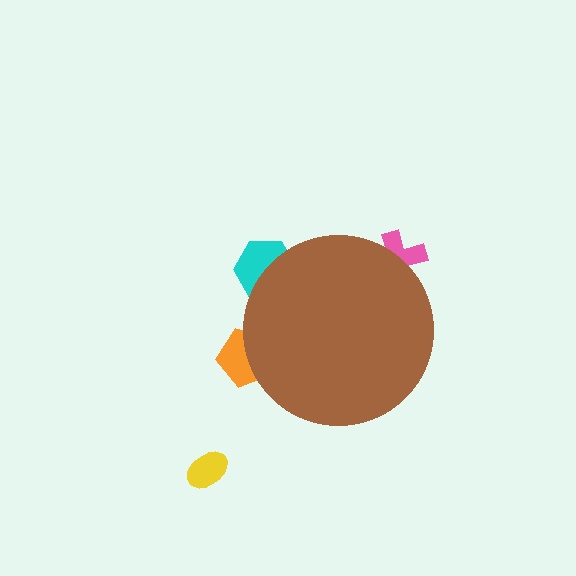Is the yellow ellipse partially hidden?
No, the yellow ellipse is fully visible.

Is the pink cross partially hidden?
Yes, the pink cross is partially hidden behind the brown circle.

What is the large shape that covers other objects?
A brown circle.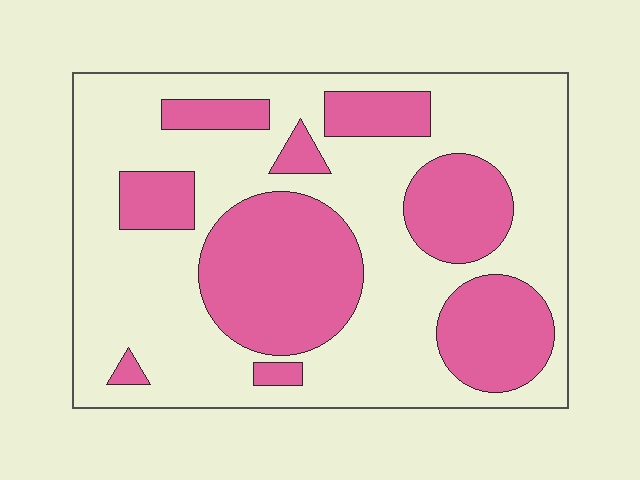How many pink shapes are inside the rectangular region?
9.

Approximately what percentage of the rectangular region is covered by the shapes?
Approximately 35%.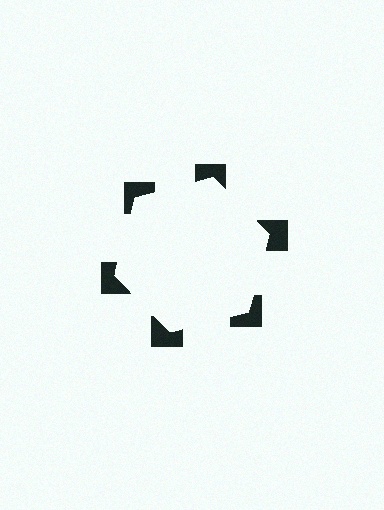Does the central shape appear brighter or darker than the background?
It typically appears slightly brighter than the background, even though no actual brightness change is drawn.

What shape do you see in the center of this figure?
An illusory hexagon — its edges are inferred from the aligned wedge cuts in the notched squares, not physically drawn.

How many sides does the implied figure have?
6 sides.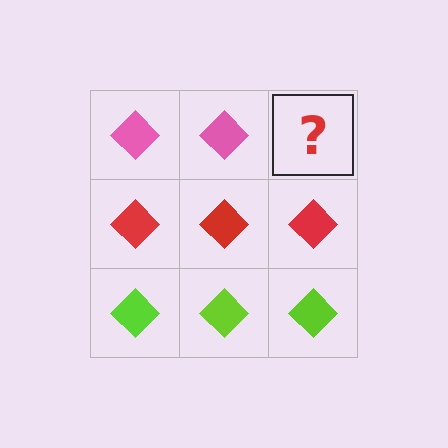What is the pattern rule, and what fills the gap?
The rule is that each row has a consistent color. The gap should be filled with a pink diamond.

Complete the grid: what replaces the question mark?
The question mark should be replaced with a pink diamond.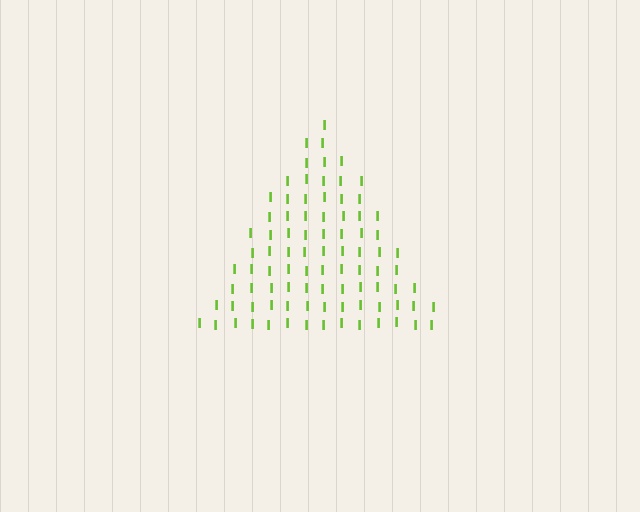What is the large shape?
The large shape is a triangle.